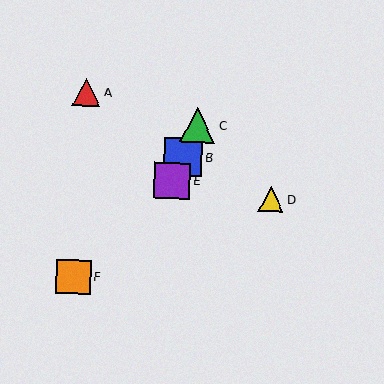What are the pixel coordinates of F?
Object F is at (74, 277).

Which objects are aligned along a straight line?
Objects B, C, E are aligned along a straight line.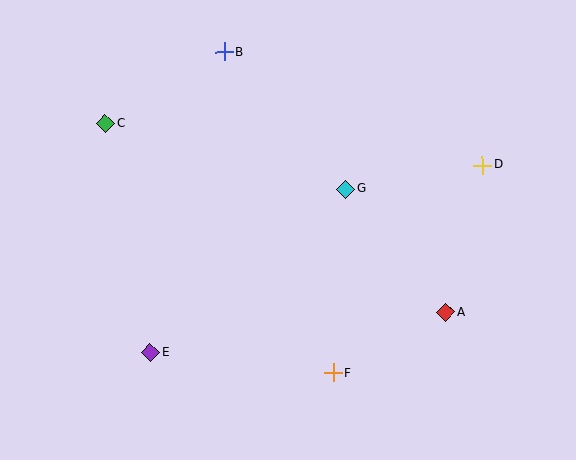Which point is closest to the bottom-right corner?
Point A is closest to the bottom-right corner.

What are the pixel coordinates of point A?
Point A is at (446, 312).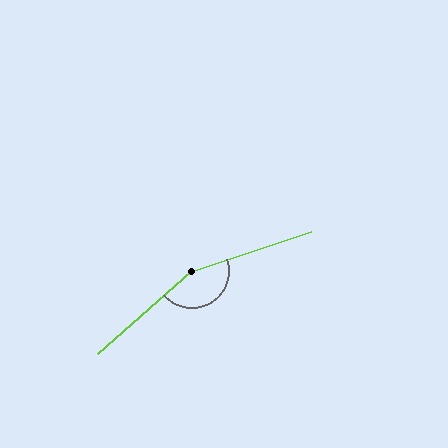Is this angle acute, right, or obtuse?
It is obtuse.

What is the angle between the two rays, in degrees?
Approximately 157 degrees.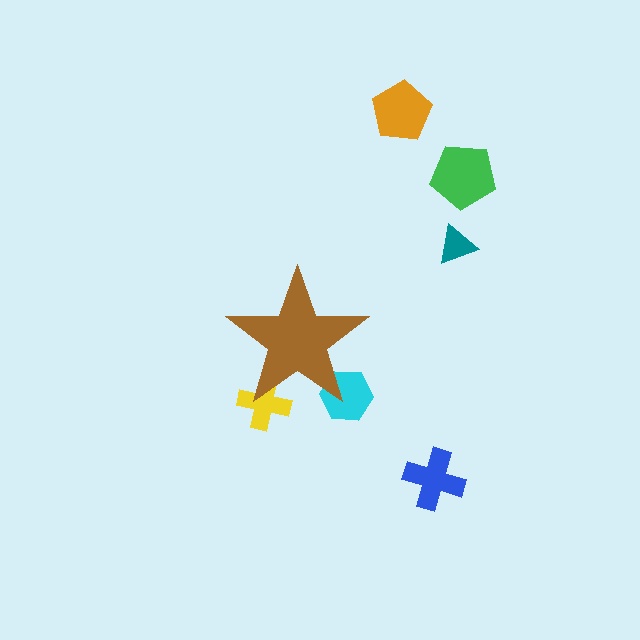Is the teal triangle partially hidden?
No, the teal triangle is fully visible.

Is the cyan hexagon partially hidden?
Yes, the cyan hexagon is partially hidden behind the brown star.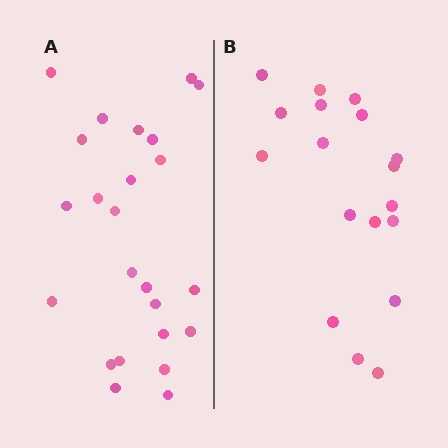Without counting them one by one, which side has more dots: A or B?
Region A (the left region) has more dots.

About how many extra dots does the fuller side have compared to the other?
Region A has about 6 more dots than region B.